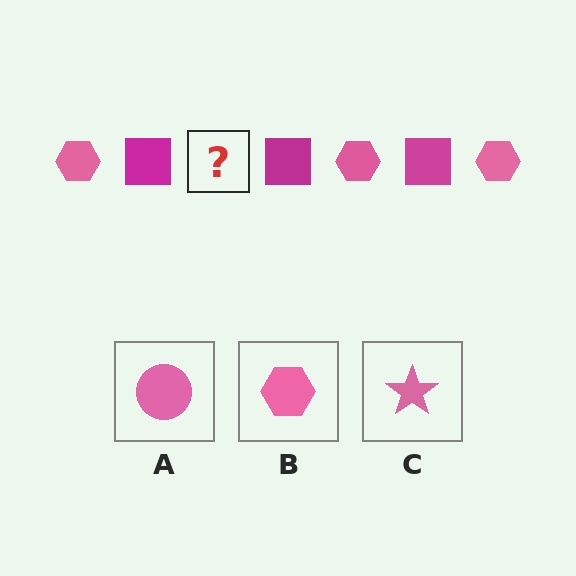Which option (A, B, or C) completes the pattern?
B.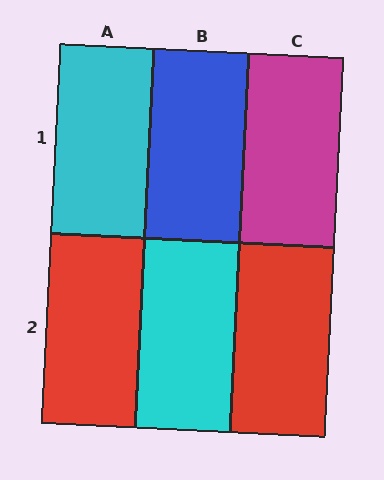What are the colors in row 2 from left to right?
Red, cyan, red.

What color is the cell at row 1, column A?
Cyan.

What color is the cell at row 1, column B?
Blue.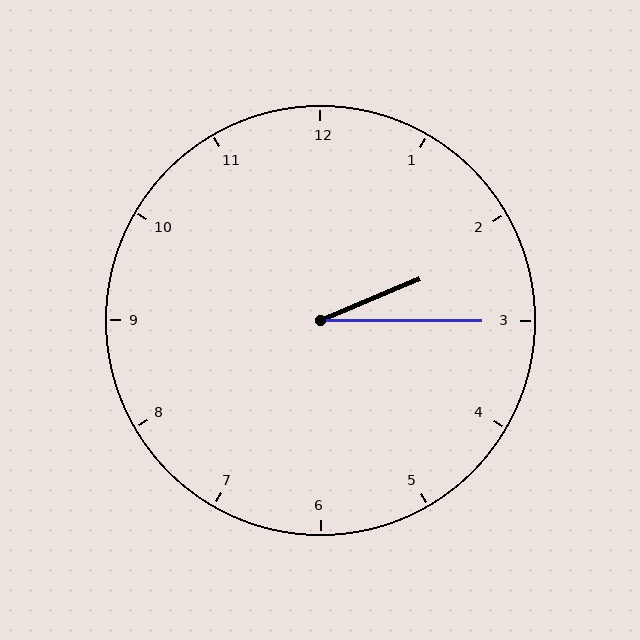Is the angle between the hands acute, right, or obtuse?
It is acute.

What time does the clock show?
2:15.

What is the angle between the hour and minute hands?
Approximately 22 degrees.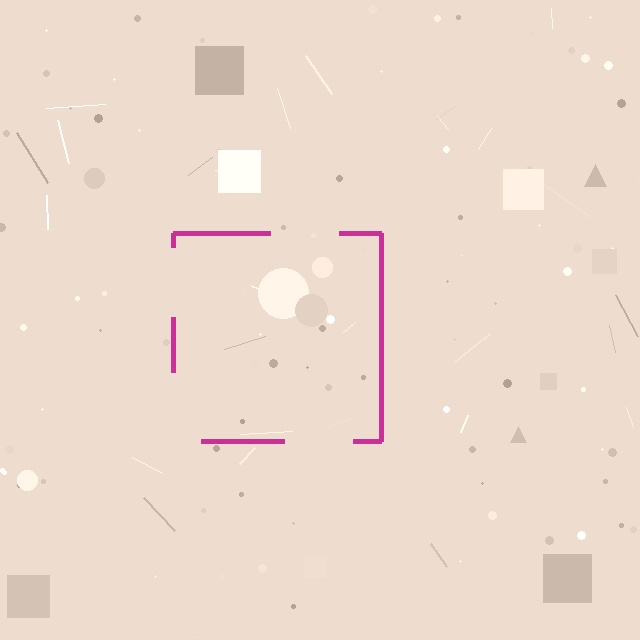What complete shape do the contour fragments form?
The contour fragments form a square.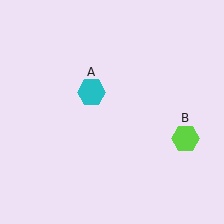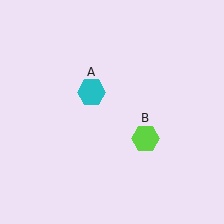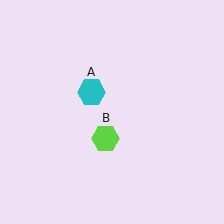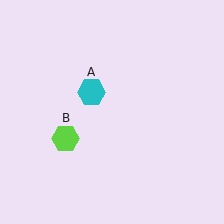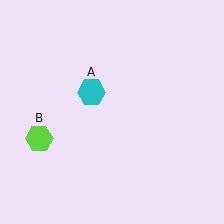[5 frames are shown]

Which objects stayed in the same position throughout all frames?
Cyan hexagon (object A) remained stationary.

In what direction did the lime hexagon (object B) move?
The lime hexagon (object B) moved left.